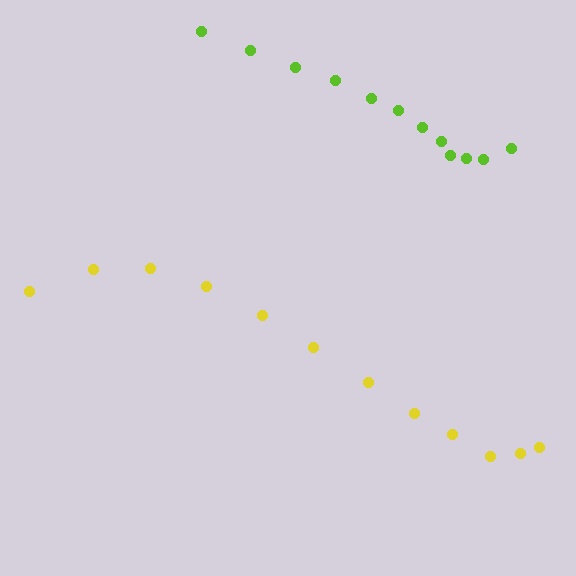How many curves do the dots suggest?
There are 2 distinct paths.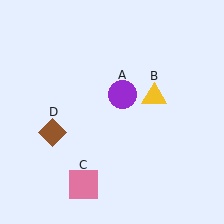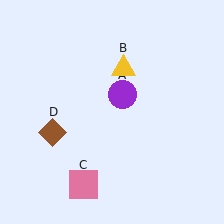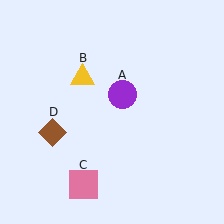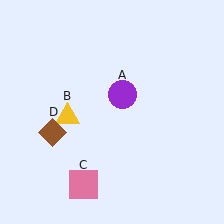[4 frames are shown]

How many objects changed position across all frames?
1 object changed position: yellow triangle (object B).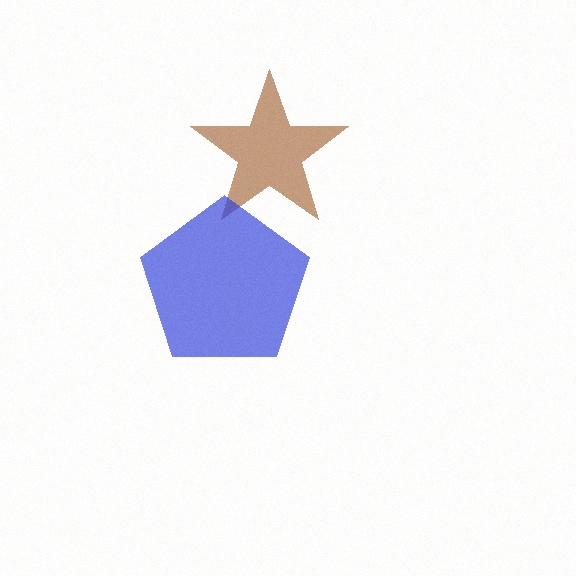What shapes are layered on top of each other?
The layered shapes are: a brown star, a blue pentagon.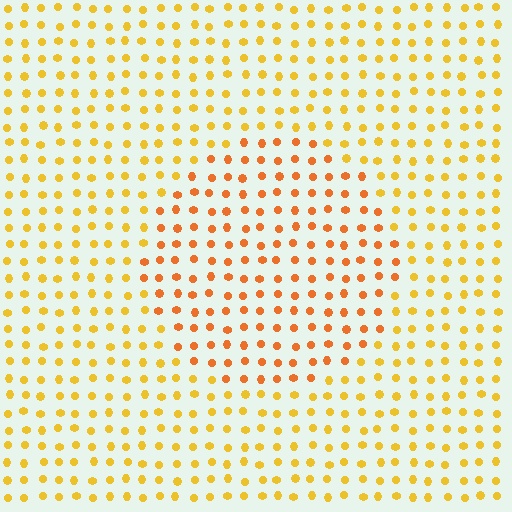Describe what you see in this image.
The image is filled with small yellow elements in a uniform arrangement. A circle-shaped region is visible where the elements are tinted to a slightly different hue, forming a subtle color boundary.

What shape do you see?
I see a circle.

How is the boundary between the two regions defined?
The boundary is defined purely by a slight shift in hue (about 26 degrees). Spacing, size, and orientation are identical on both sides.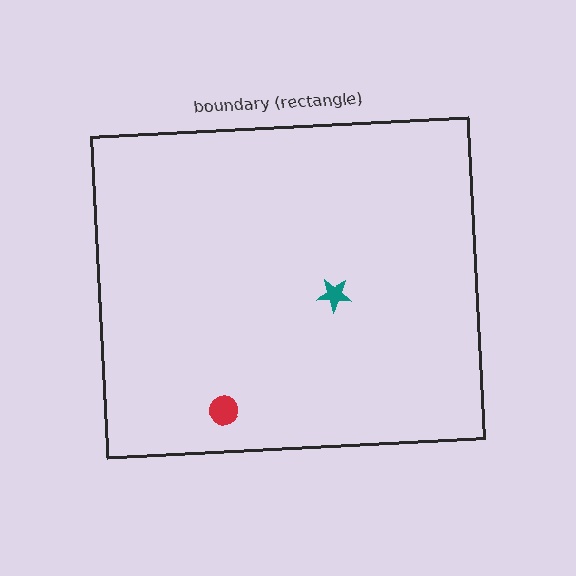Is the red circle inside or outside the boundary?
Inside.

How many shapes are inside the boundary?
2 inside, 0 outside.